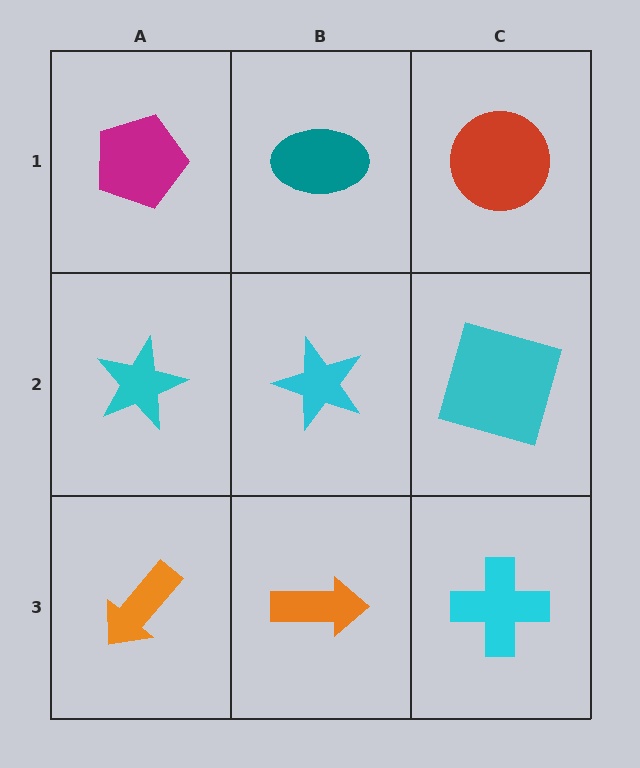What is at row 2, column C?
A cyan square.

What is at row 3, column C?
A cyan cross.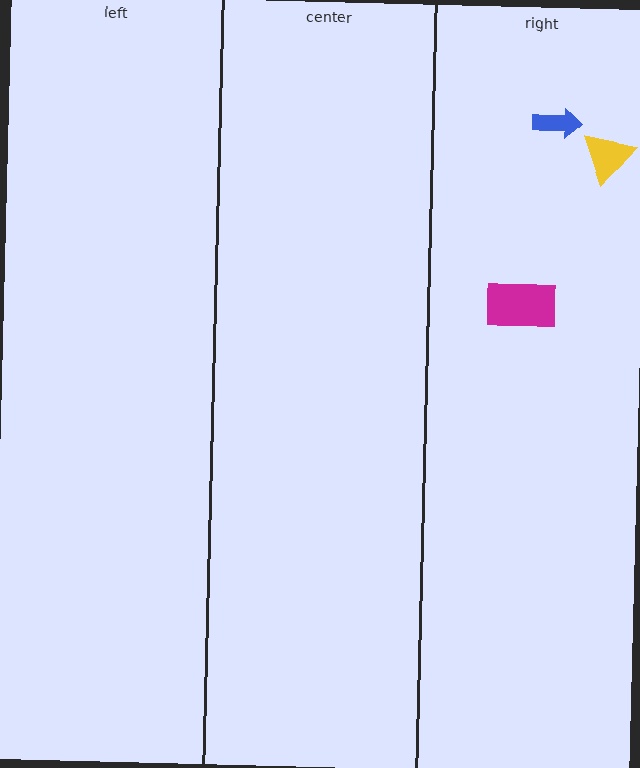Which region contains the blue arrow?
The right region.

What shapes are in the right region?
The yellow triangle, the blue arrow, the magenta rectangle.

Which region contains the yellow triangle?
The right region.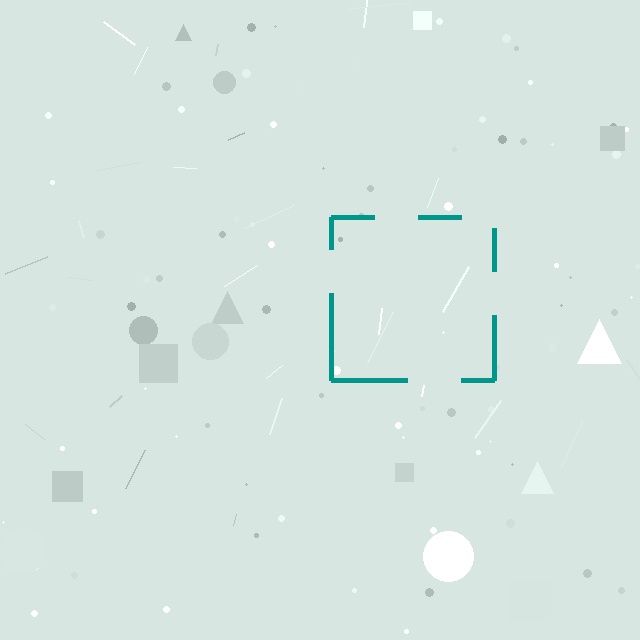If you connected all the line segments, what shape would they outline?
They would outline a square.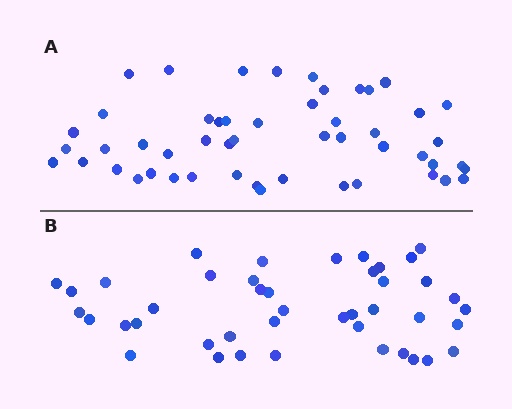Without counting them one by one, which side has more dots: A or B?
Region A (the top region) has more dots.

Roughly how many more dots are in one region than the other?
Region A has roughly 8 or so more dots than region B.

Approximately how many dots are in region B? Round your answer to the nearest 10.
About 40 dots. (The exact count is 43, which rounds to 40.)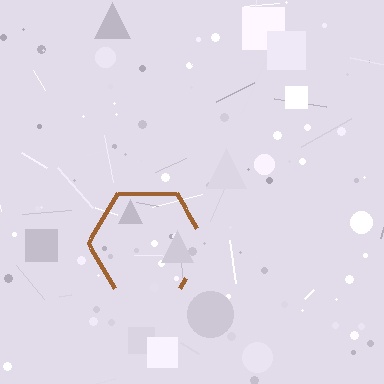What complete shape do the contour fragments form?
The contour fragments form a hexagon.